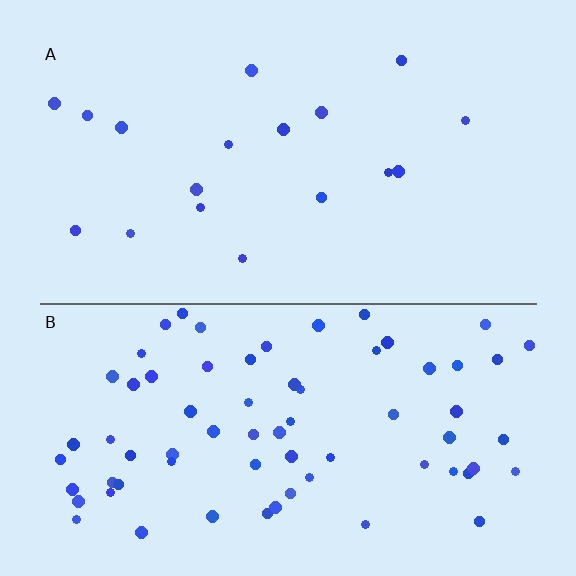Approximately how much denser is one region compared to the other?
Approximately 3.9× — region B over region A.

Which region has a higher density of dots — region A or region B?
B (the bottom).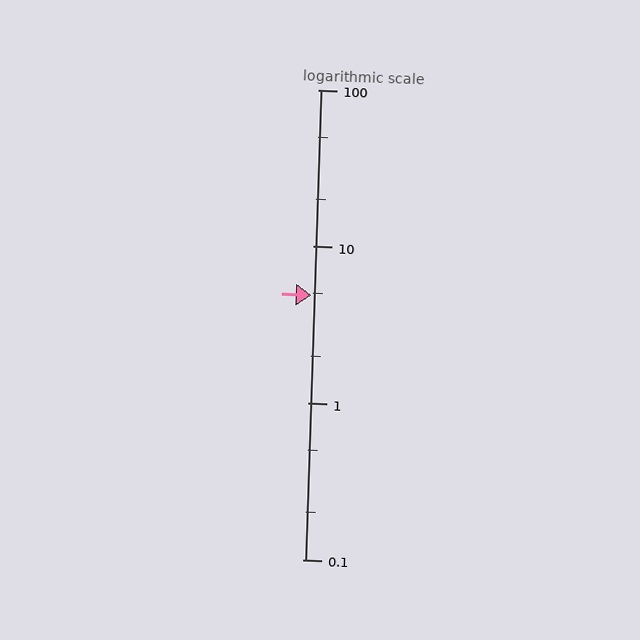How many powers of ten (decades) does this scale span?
The scale spans 3 decades, from 0.1 to 100.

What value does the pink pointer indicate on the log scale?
The pointer indicates approximately 4.9.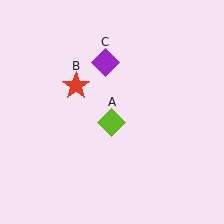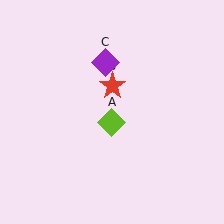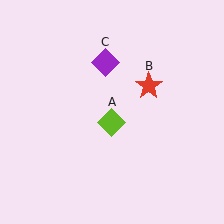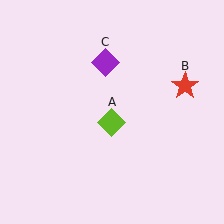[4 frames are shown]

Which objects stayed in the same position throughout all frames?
Lime diamond (object A) and purple diamond (object C) remained stationary.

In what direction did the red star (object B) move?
The red star (object B) moved right.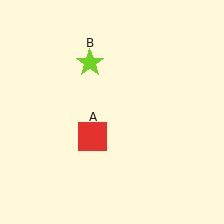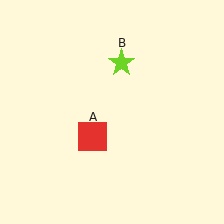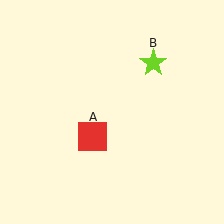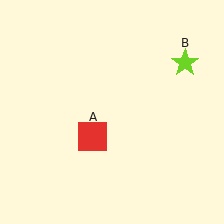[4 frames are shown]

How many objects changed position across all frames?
1 object changed position: lime star (object B).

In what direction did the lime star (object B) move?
The lime star (object B) moved right.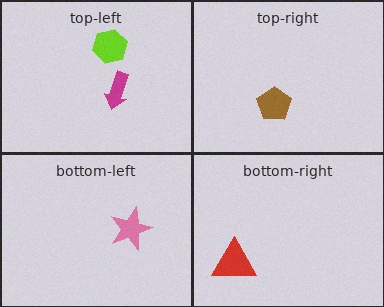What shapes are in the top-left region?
The lime hexagon, the magenta arrow.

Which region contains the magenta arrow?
The top-left region.